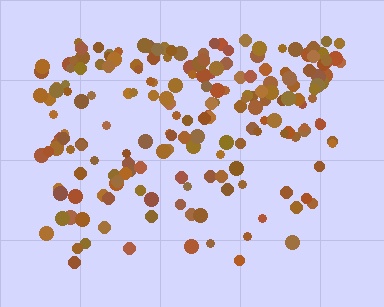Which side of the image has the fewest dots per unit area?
The bottom.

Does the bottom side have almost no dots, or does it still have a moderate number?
Still a moderate number, just noticeably fewer than the top.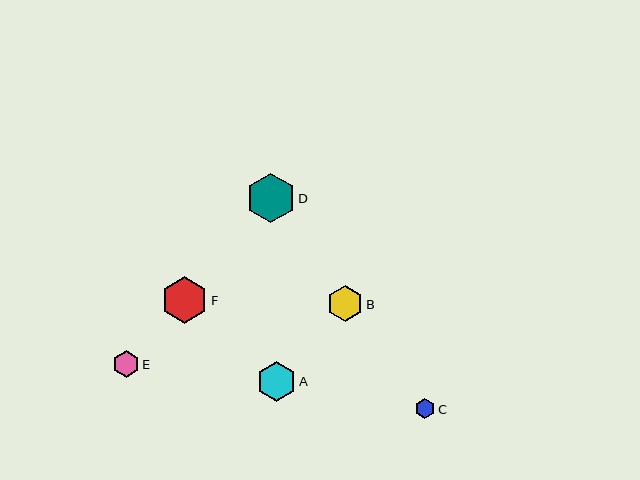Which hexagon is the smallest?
Hexagon C is the smallest with a size of approximately 20 pixels.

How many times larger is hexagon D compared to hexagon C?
Hexagon D is approximately 2.5 times the size of hexagon C.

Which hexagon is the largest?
Hexagon D is the largest with a size of approximately 49 pixels.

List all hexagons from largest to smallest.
From largest to smallest: D, F, A, B, E, C.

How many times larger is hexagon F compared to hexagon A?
Hexagon F is approximately 1.2 times the size of hexagon A.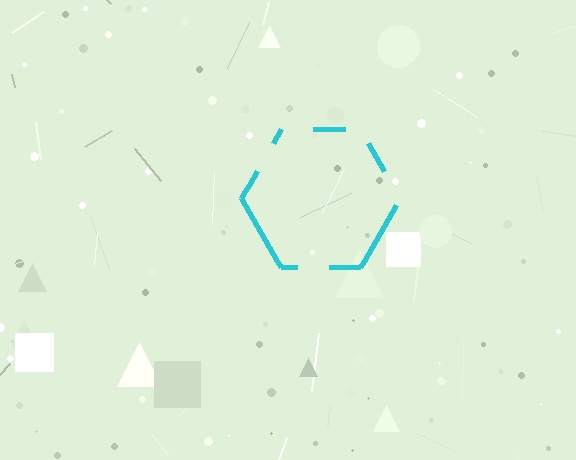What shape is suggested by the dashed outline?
The dashed outline suggests a hexagon.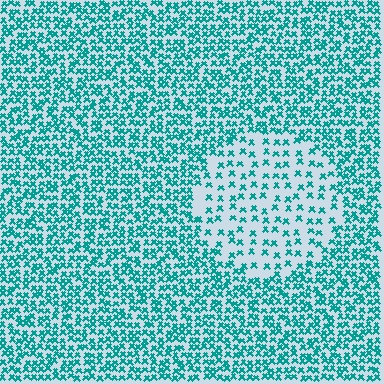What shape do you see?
I see a circle.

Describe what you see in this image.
The image contains small teal elements arranged at two different densities. A circle-shaped region is visible where the elements are less densely packed than the surrounding area.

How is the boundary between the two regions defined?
The boundary is defined by a change in element density (approximately 2.3x ratio). All elements are the same color, size, and shape.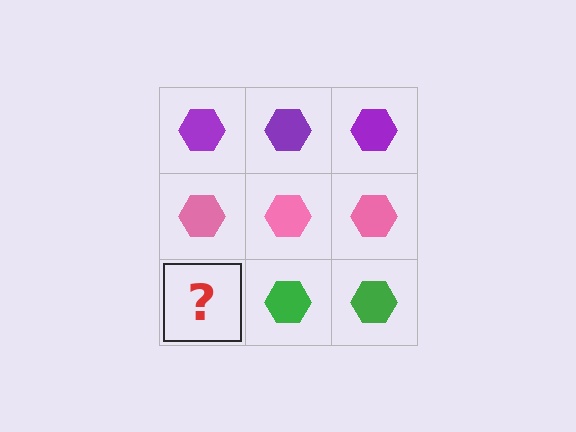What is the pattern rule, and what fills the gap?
The rule is that each row has a consistent color. The gap should be filled with a green hexagon.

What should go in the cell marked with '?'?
The missing cell should contain a green hexagon.